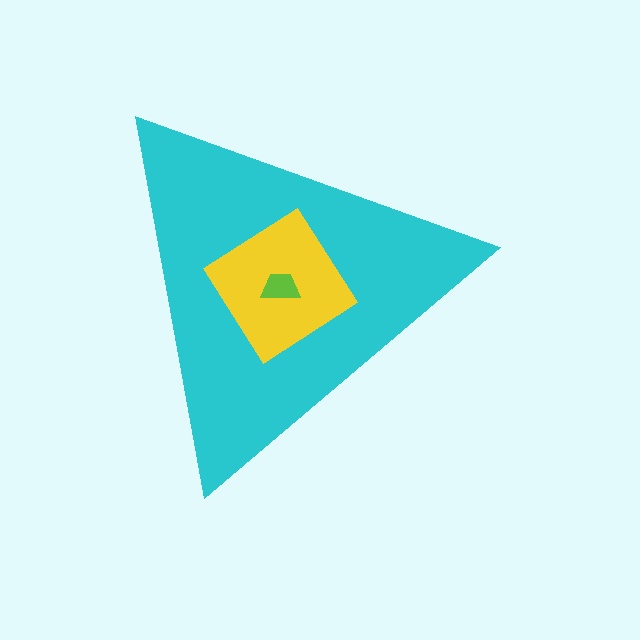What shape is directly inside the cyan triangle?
The yellow diamond.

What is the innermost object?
The lime trapezoid.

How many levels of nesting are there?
3.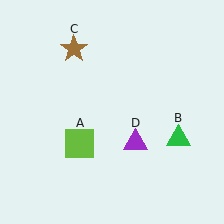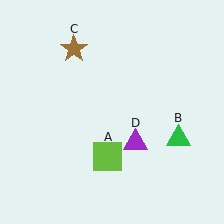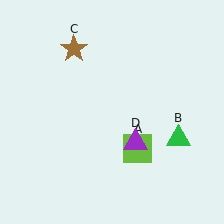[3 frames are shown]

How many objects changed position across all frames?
1 object changed position: lime square (object A).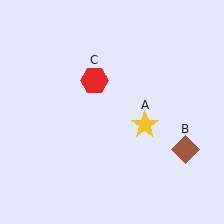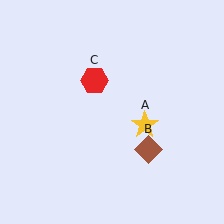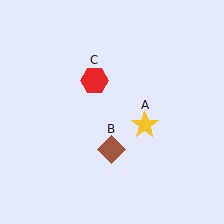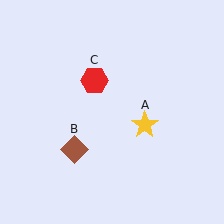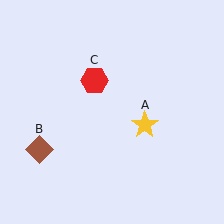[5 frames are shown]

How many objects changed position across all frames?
1 object changed position: brown diamond (object B).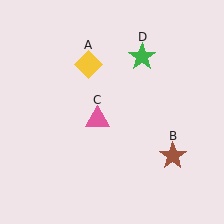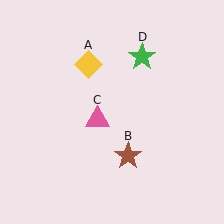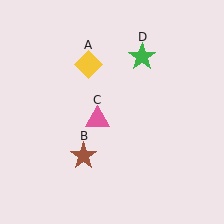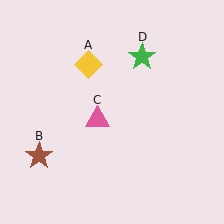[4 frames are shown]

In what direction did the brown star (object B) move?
The brown star (object B) moved left.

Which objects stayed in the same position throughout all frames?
Yellow diamond (object A) and pink triangle (object C) and green star (object D) remained stationary.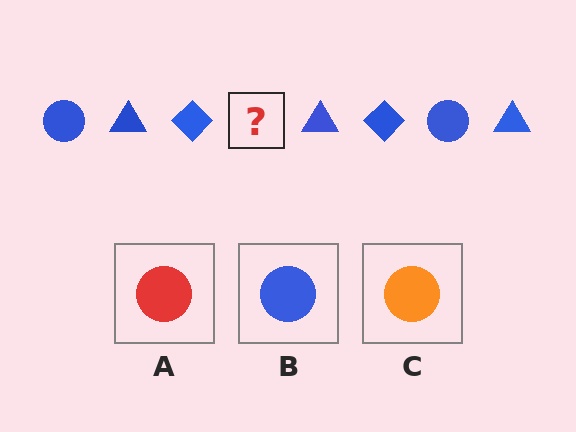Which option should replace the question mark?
Option B.